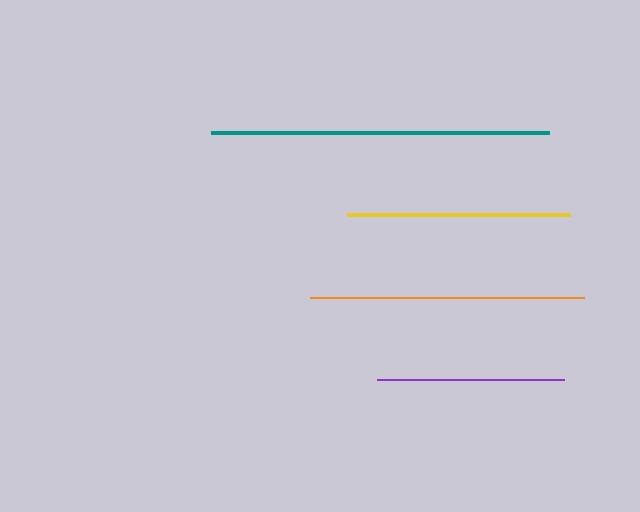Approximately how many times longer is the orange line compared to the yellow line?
The orange line is approximately 1.2 times the length of the yellow line.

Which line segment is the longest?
The teal line is the longest at approximately 338 pixels.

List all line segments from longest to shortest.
From longest to shortest: teal, orange, yellow, purple.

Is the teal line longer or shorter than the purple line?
The teal line is longer than the purple line.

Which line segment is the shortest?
The purple line is the shortest at approximately 187 pixels.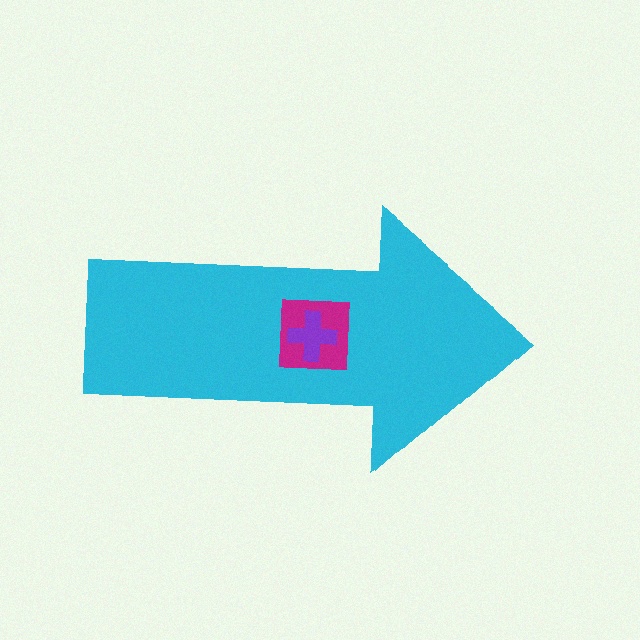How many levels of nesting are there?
3.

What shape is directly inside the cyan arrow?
The magenta square.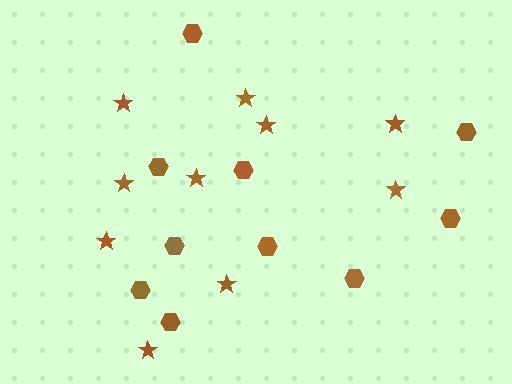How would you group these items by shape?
There are 2 groups: one group of stars (10) and one group of hexagons (10).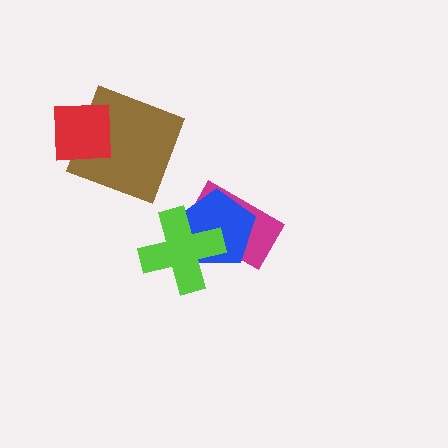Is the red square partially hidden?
No, no other shape covers it.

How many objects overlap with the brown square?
1 object overlaps with the brown square.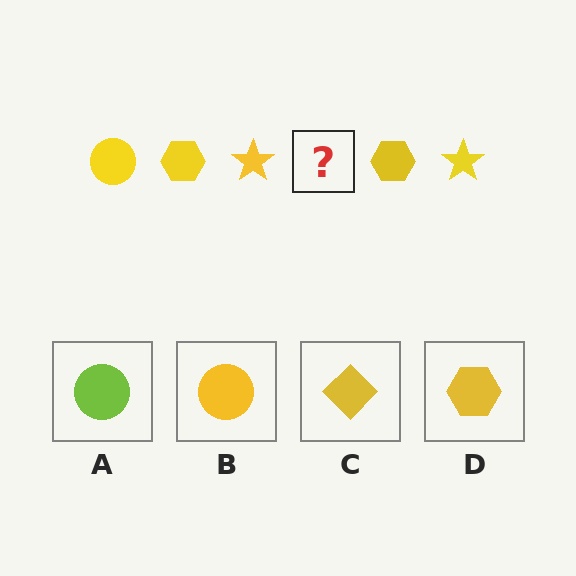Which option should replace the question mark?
Option B.